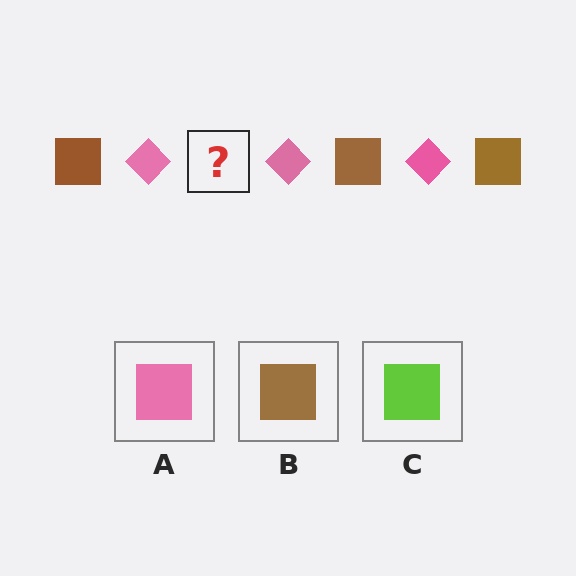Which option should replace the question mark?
Option B.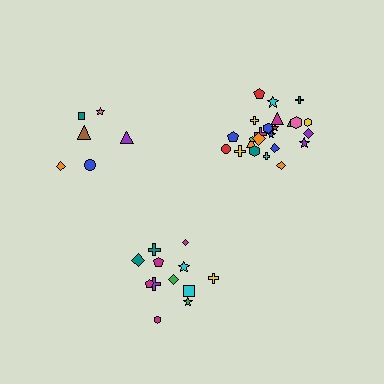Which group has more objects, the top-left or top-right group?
The top-right group.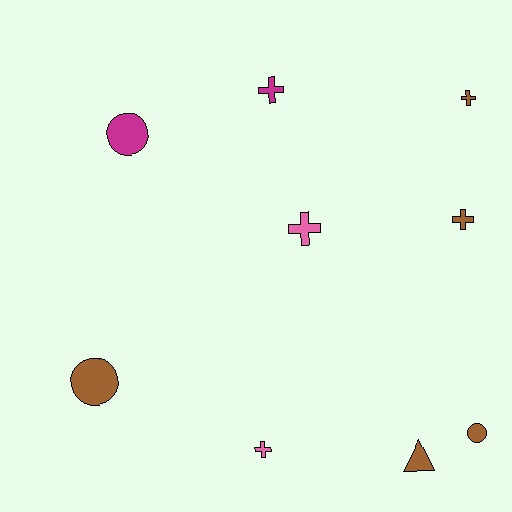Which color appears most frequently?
Brown, with 5 objects.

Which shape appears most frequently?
Cross, with 5 objects.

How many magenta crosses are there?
There is 1 magenta cross.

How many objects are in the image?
There are 9 objects.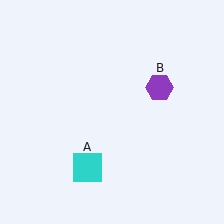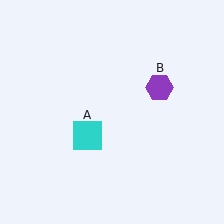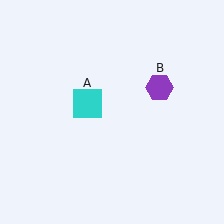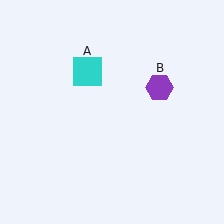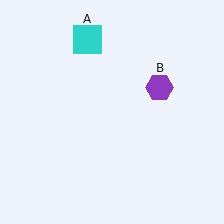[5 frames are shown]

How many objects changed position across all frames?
1 object changed position: cyan square (object A).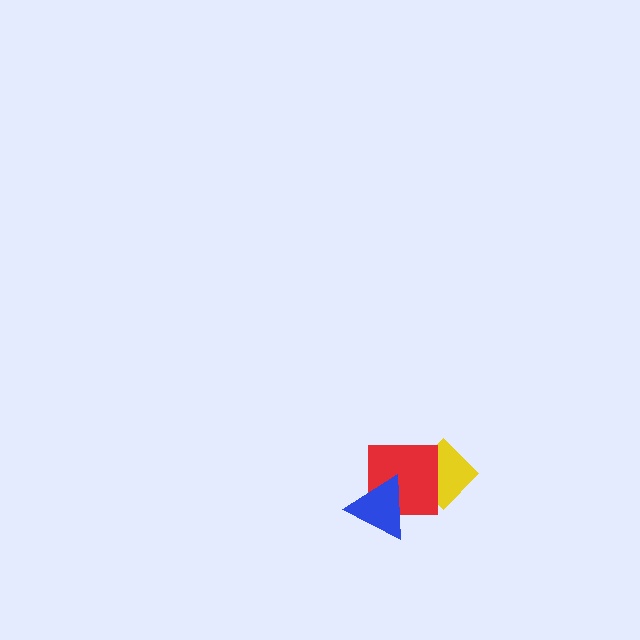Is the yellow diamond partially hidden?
Yes, it is partially covered by another shape.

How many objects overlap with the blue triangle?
1 object overlaps with the blue triangle.